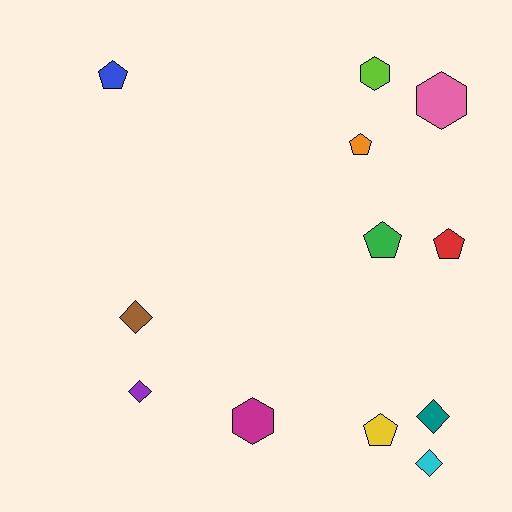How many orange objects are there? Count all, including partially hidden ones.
There is 1 orange object.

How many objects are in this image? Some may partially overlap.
There are 12 objects.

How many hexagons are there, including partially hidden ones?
There are 3 hexagons.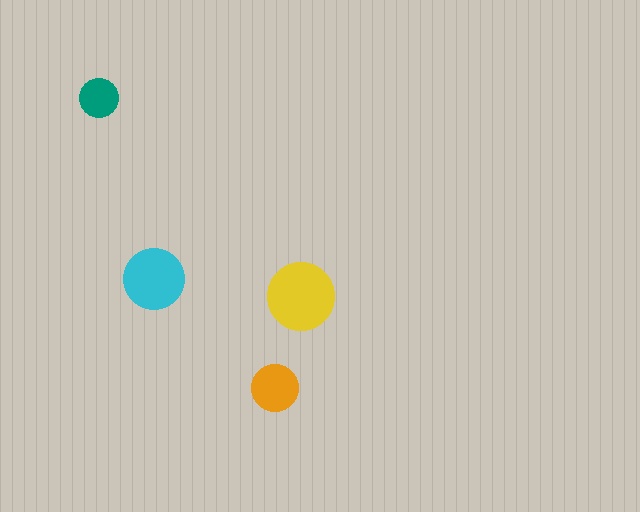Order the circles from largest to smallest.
the yellow one, the cyan one, the orange one, the teal one.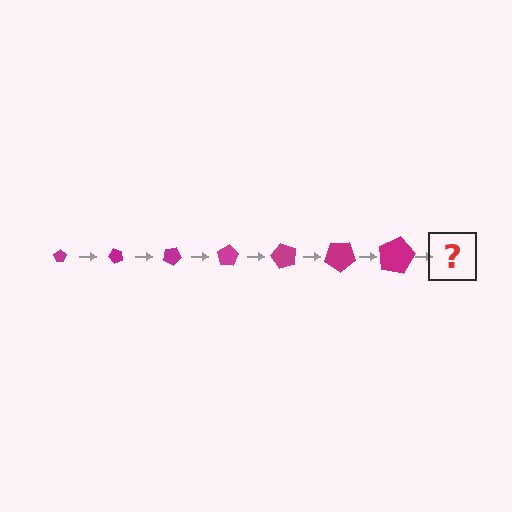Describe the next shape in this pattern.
It should be a pentagon, larger than the previous one and rotated 350 degrees from the start.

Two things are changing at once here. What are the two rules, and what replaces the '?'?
The two rules are that the pentagon grows larger each step and it rotates 50 degrees each step. The '?' should be a pentagon, larger than the previous one and rotated 350 degrees from the start.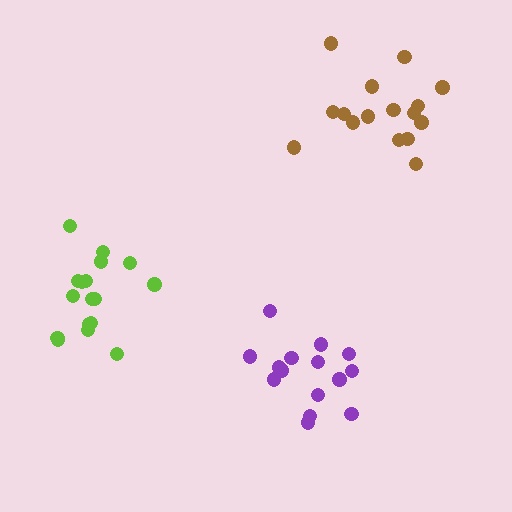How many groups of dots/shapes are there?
There are 3 groups.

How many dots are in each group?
Group 1: 16 dots, Group 2: 17 dots, Group 3: 15 dots (48 total).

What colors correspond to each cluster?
The clusters are colored: brown, lime, purple.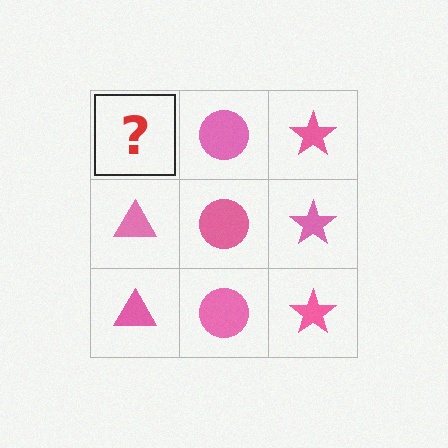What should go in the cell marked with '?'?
The missing cell should contain a pink triangle.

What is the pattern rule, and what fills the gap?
The rule is that each column has a consistent shape. The gap should be filled with a pink triangle.